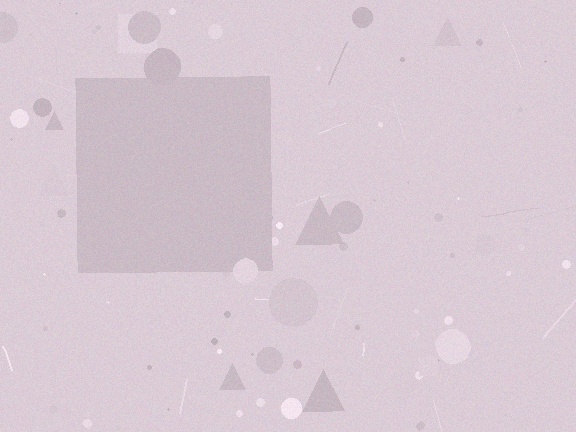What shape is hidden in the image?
A square is hidden in the image.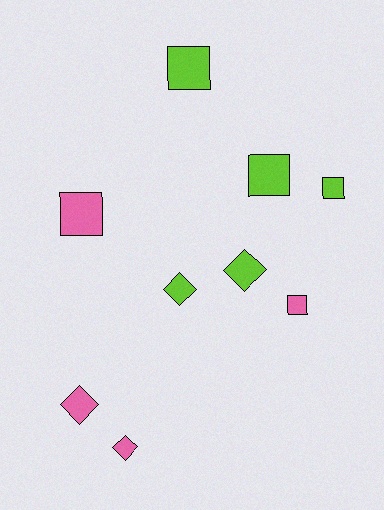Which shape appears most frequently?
Square, with 5 objects.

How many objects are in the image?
There are 9 objects.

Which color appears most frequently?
Lime, with 5 objects.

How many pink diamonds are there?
There are 2 pink diamonds.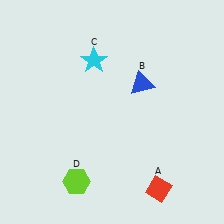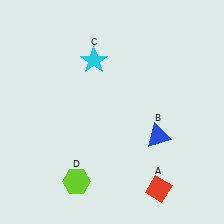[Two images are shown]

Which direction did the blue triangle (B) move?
The blue triangle (B) moved down.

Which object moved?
The blue triangle (B) moved down.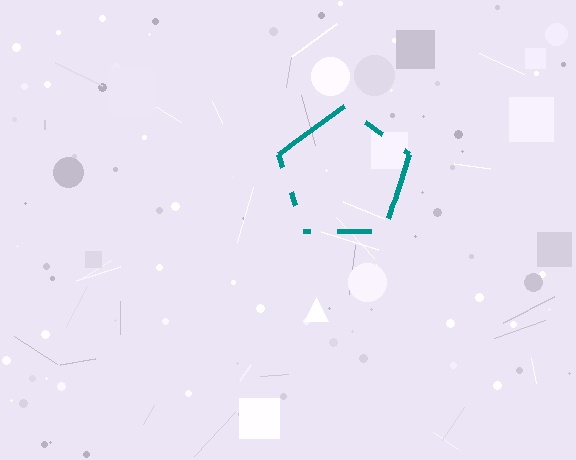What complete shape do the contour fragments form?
The contour fragments form a pentagon.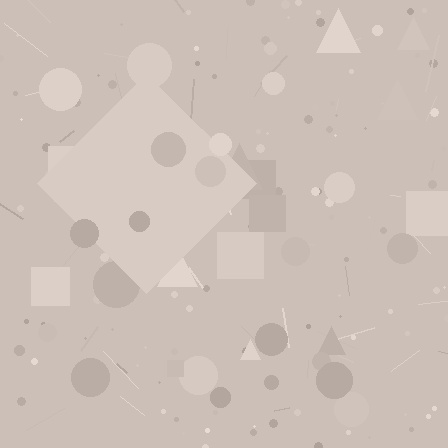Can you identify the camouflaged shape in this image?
The camouflaged shape is a diamond.